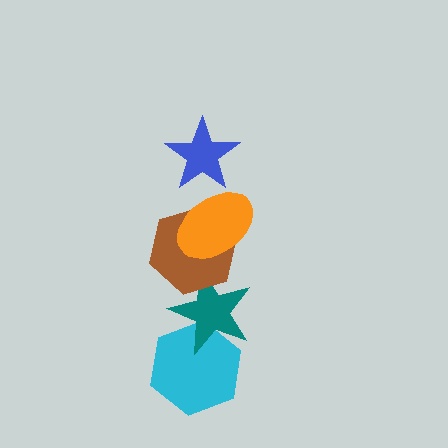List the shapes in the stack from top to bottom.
From top to bottom: the blue star, the orange ellipse, the brown hexagon, the teal star, the cyan hexagon.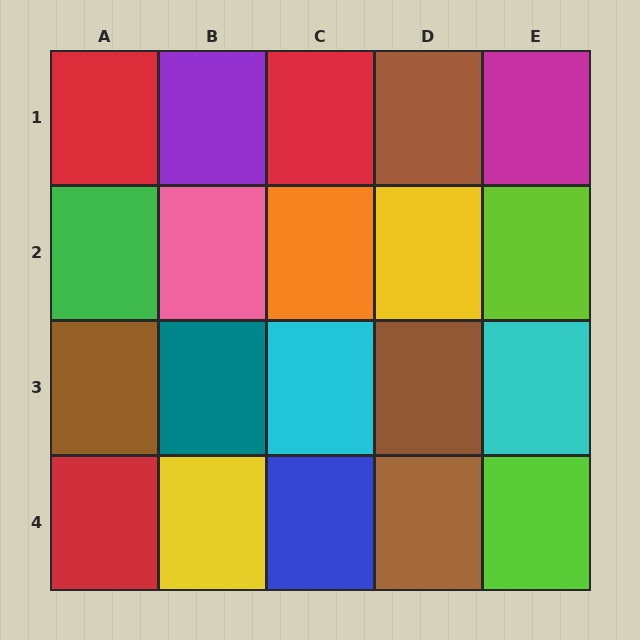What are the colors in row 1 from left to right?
Red, purple, red, brown, magenta.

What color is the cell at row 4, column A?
Red.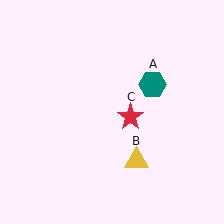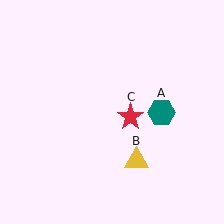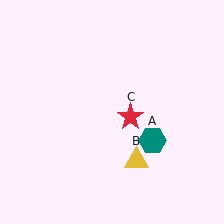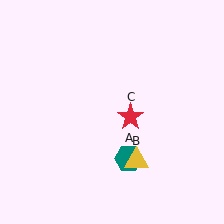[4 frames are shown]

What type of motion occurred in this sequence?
The teal hexagon (object A) rotated clockwise around the center of the scene.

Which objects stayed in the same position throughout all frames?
Yellow triangle (object B) and red star (object C) remained stationary.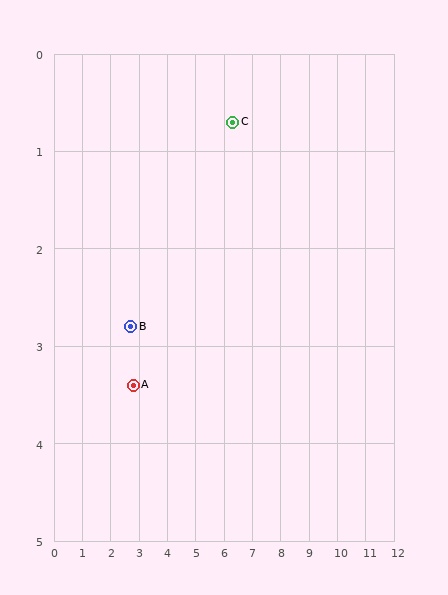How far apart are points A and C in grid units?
Points A and C are about 4.4 grid units apart.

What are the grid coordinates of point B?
Point B is at approximately (2.7, 2.8).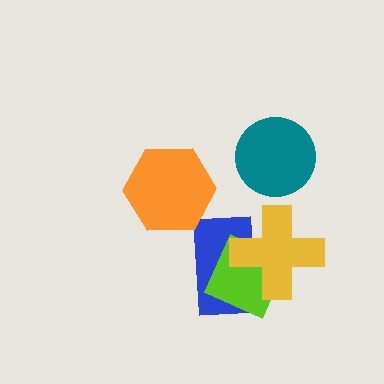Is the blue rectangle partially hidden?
Yes, it is partially covered by another shape.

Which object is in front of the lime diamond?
The yellow cross is in front of the lime diamond.